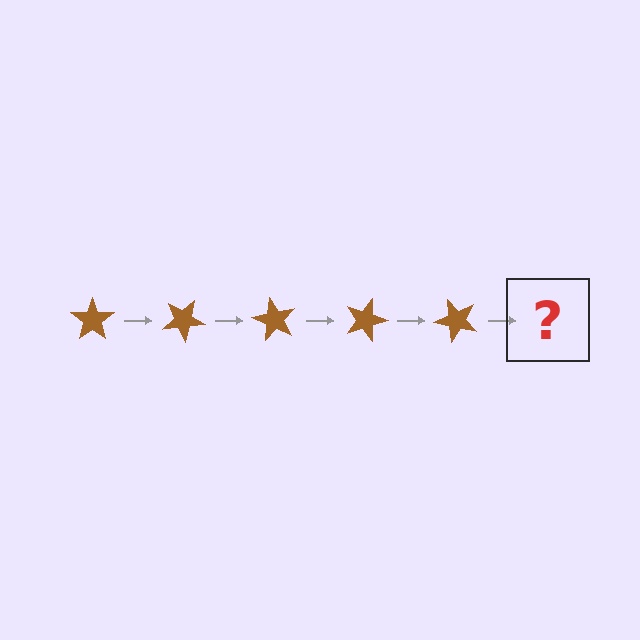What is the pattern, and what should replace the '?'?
The pattern is that the star rotates 30 degrees each step. The '?' should be a brown star rotated 150 degrees.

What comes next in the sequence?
The next element should be a brown star rotated 150 degrees.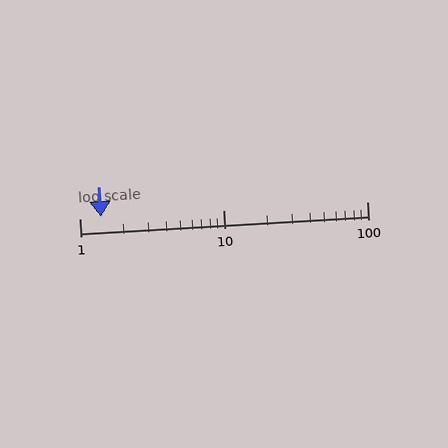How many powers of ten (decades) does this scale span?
The scale spans 2 decades, from 1 to 100.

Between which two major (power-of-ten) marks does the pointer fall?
The pointer is between 1 and 10.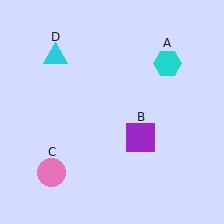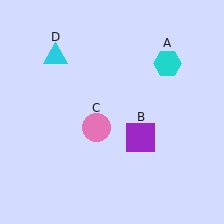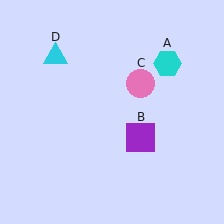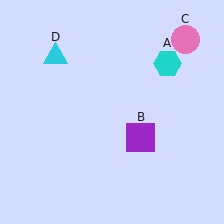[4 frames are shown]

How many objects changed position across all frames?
1 object changed position: pink circle (object C).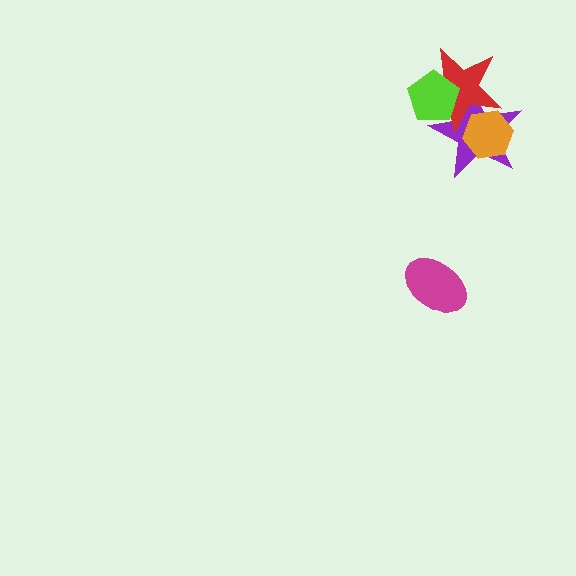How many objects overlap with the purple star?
3 objects overlap with the purple star.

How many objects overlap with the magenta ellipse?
0 objects overlap with the magenta ellipse.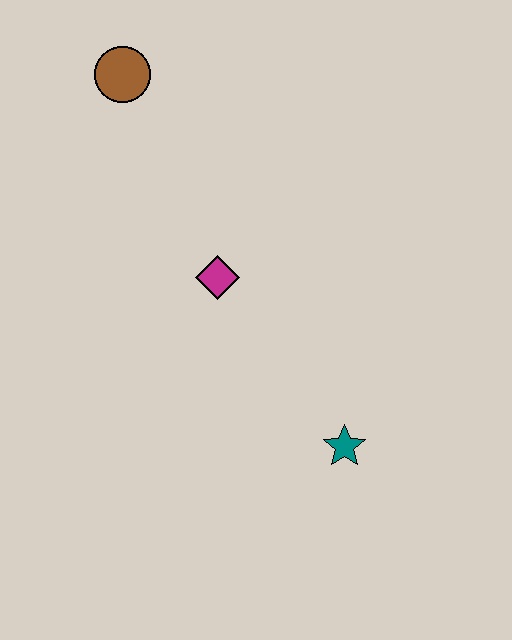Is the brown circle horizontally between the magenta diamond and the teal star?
No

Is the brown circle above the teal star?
Yes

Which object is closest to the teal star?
The magenta diamond is closest to the teal star.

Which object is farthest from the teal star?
The brown circle is farthest from the teal star.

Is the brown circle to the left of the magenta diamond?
Yes